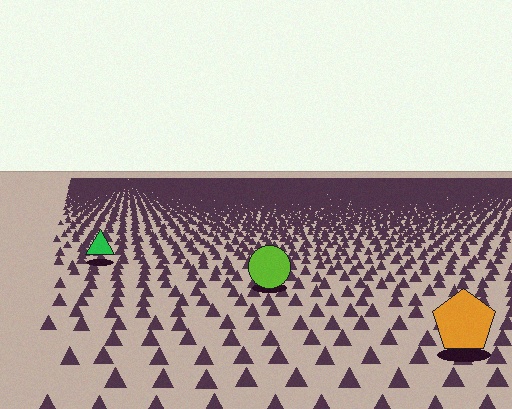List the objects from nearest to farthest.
From nearest to farthest: the orange pentagon, the lime circle, the green triangle.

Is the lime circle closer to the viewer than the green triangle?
Yes. The lime circle is closer — you can tell from the texture gradient: the ground texture is coarser near it.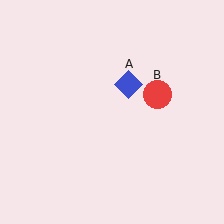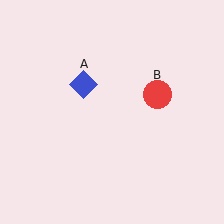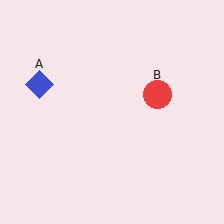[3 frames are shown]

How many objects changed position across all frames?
1 object changed position: blue diamond (object A).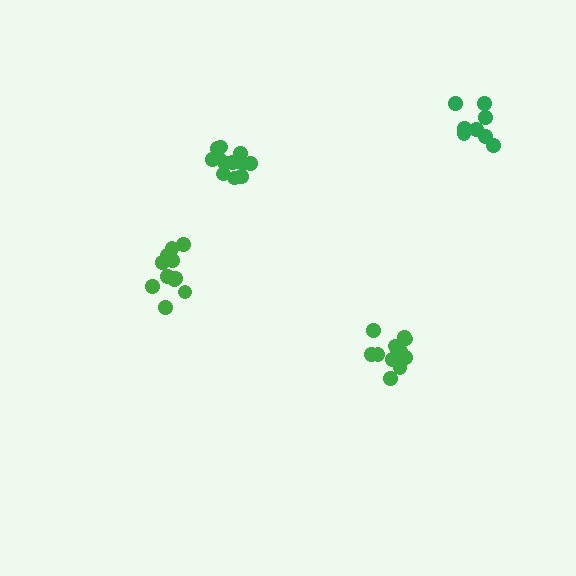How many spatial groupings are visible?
There are 4 spatial groupings.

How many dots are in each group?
Group 1: 14 dots, Group 2: 11 dots, Group 3: 13 dots, Group 4: 8 dots (46 total).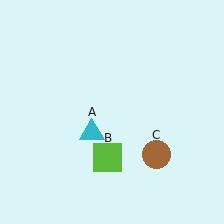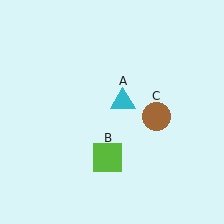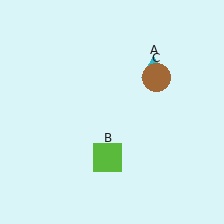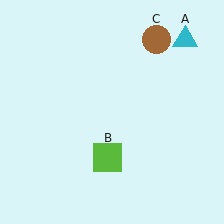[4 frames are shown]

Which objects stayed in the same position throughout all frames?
Lime square (object B) remained stationary.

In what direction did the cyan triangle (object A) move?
The cyan triangle (object A) moved up and to the right.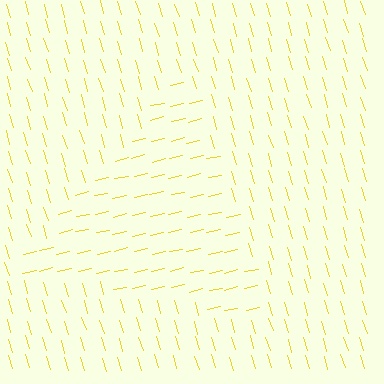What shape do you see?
I see a triangle.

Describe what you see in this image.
The image is filled with small yellow line segments. A triangle region in the image has lines oriented differently from the surrounding lines, creating a visible texture boundary.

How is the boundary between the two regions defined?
The boundary is defined purely by a change in line orientation (approximately 86 degrees difference). All lines are the same color and thickness.